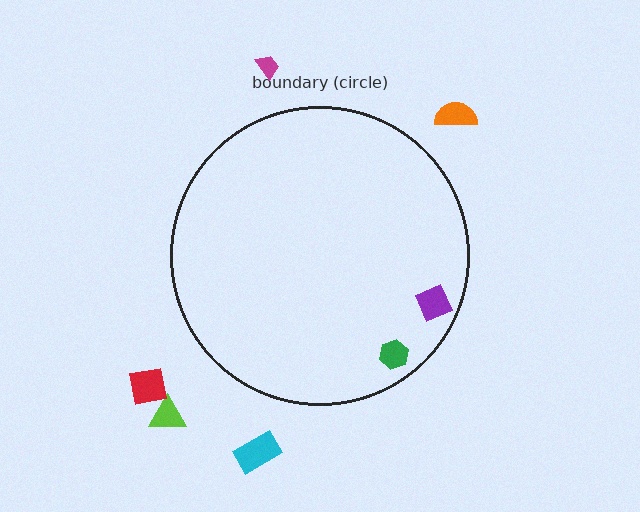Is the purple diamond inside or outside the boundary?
Inside.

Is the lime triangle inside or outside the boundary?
Outside.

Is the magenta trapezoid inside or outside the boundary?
Outside.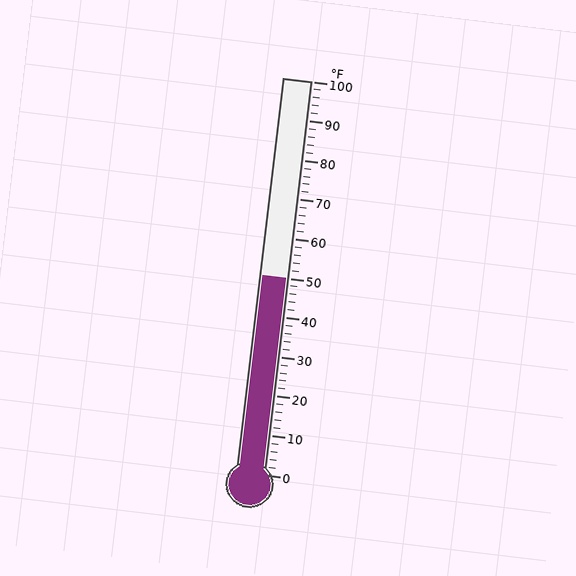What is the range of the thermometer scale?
The thermometer scale ranges from 0°F to 100°F.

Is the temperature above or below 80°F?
The temperature is below 80°F.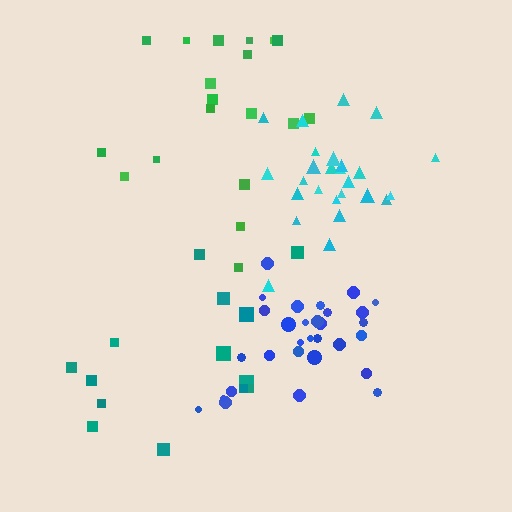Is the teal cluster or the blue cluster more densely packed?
Blue.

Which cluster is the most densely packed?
Blue.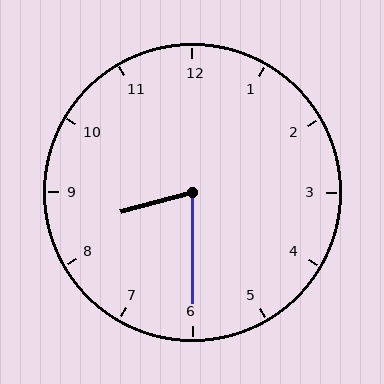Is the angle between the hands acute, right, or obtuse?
It is acute.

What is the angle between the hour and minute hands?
Approximately 75 degrees.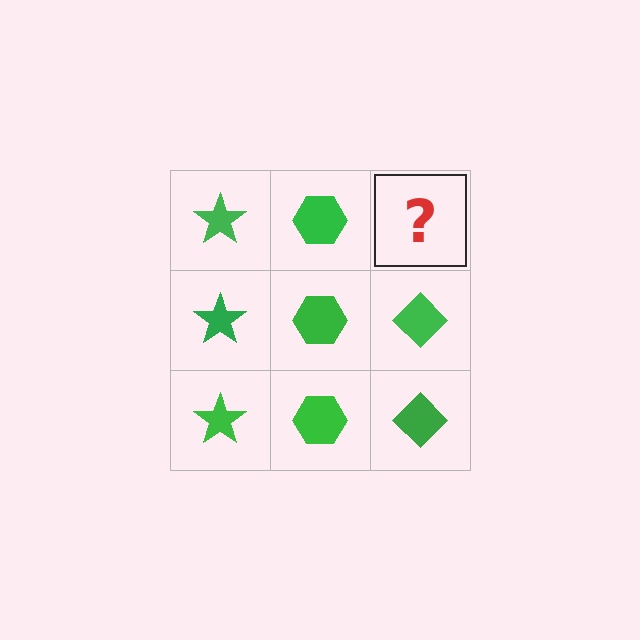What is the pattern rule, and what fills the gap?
The rule is that each column has a consistent shape. The gap should be filled with a green diamond.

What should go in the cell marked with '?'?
The missing cell should contain a green diamond.